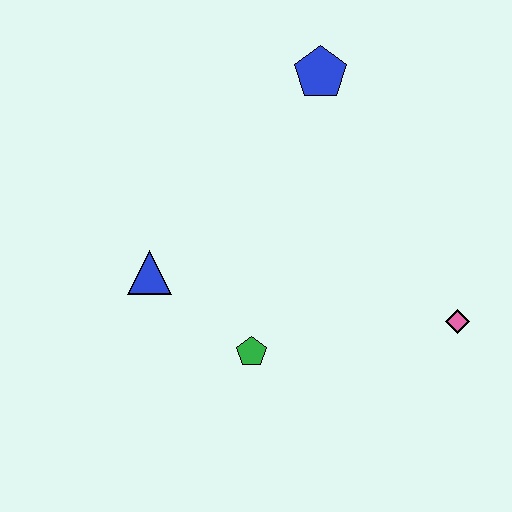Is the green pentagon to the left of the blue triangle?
No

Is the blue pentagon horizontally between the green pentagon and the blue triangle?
No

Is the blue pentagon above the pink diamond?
Yes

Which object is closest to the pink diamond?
The green pentagon is closest to the pink diamond.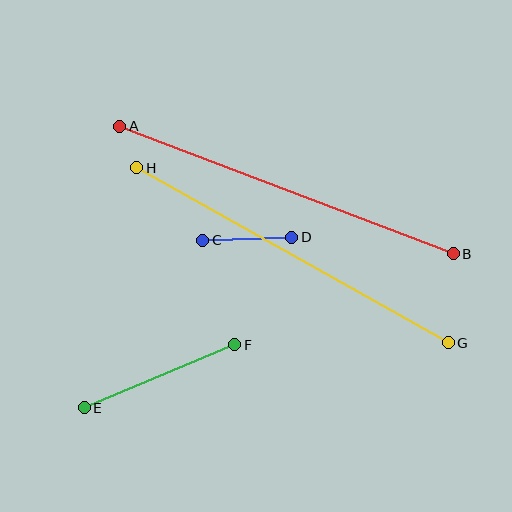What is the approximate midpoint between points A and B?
The midpoint is at approximately (286, 190) pixels.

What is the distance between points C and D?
The distance is approximately 89 pixels.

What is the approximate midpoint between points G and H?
The midpoint is at approximately (293, 255) pixels.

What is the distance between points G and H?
The distance is approximately 357 pixels.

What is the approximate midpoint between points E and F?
The midpoint is at approximately (160, 376) pixels.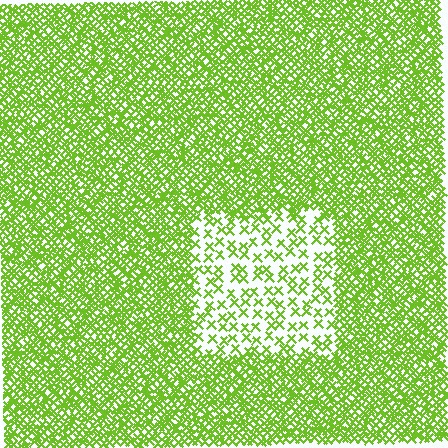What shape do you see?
I see a rectangle.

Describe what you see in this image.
The image contains small lime elements arranged at two different densities. A rectangle-shaped region is visible where the elements are less densely packed than the surrounding area.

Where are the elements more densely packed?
The elements are more densely packed outside the rectangle boundary.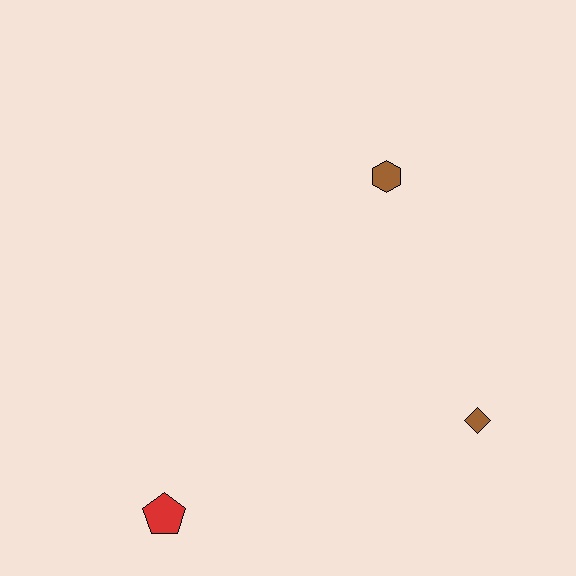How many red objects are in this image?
There is 1 red object.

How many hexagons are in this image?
There is 1 hexagon.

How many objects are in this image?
There are 3 objects.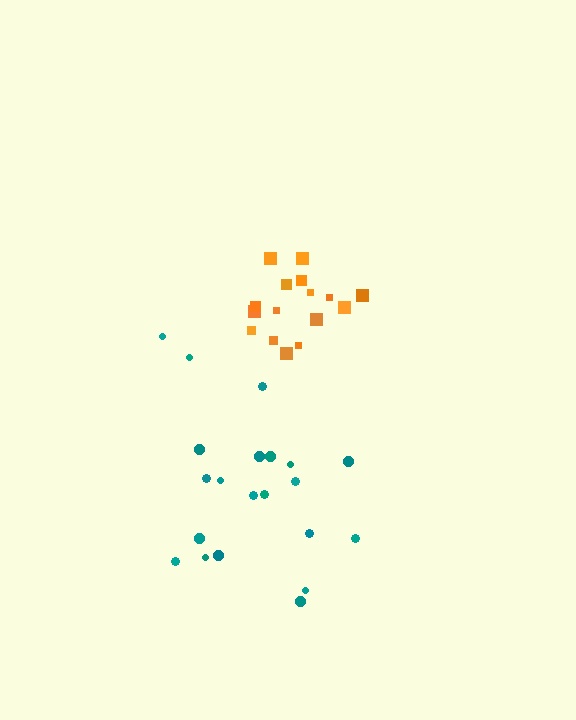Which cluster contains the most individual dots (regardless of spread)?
Teal (21).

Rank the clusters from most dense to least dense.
orange, teal.